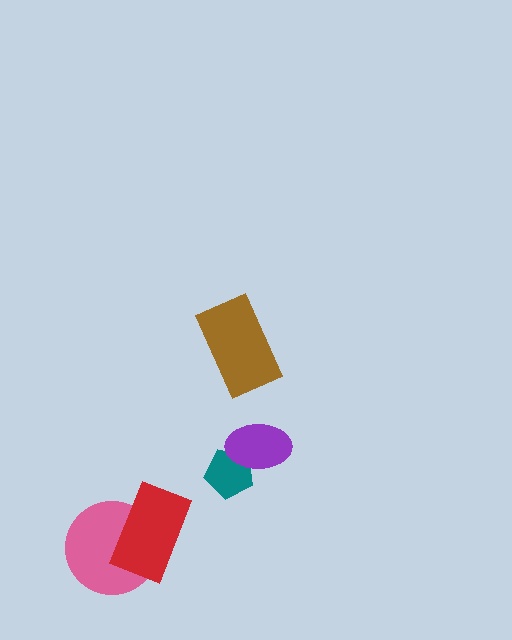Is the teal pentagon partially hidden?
Yes, it is partially covered by another shape.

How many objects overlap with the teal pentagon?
1 object overlaps with the teal pentagon.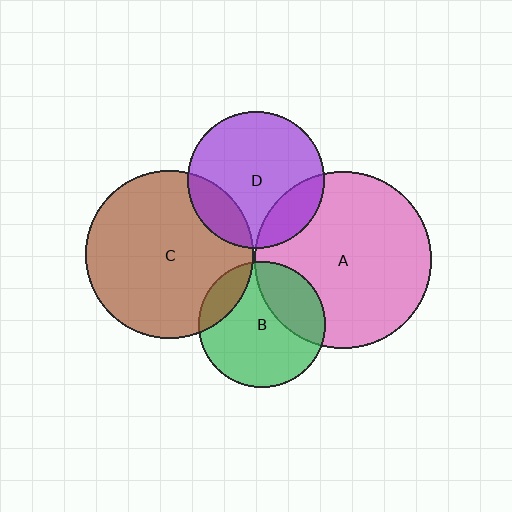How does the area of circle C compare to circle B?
Approximately 1.8 times.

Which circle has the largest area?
Circle A (pink).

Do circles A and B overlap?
Yes.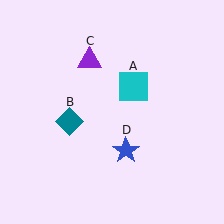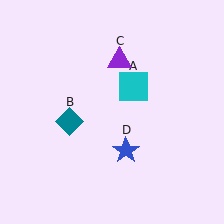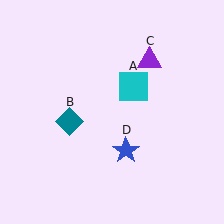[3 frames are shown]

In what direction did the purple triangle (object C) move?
The purple triangle (object C) moved right.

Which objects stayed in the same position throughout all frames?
Cyan square (object A) and teal diamond (object B) and blue star (object D) remained stationary.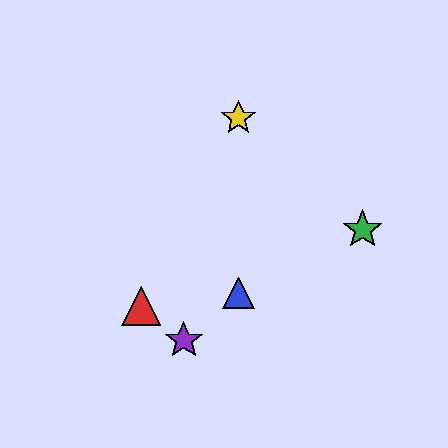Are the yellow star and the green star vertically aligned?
No, the yellow star is at x≈238 and the green star is at x≈363.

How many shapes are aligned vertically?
2 shapes (the blue triangle, the yellow star) are aligned vertically.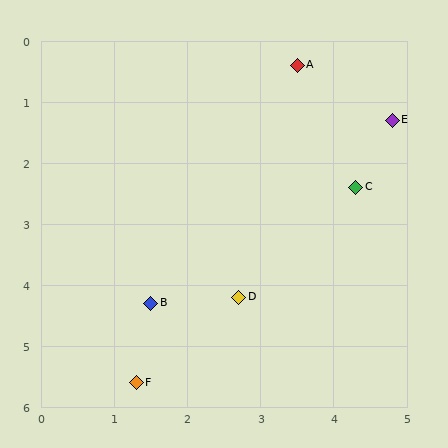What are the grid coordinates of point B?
Point B is at approximately (1.5, 4.3).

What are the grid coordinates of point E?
Point E is at approximately (4.8, 1.3).